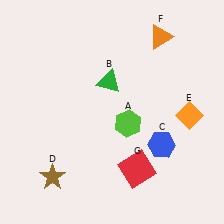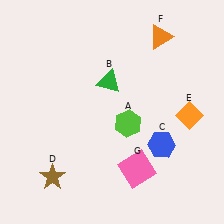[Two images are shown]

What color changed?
The square (G) changed from red in Image 1 to pink in Image 2.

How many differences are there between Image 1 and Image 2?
There is 1 difference between the two images.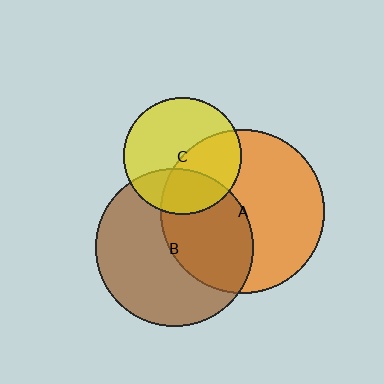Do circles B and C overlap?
Yes.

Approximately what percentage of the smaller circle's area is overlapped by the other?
Approximately 30%.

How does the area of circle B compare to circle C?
Approximately 1.8 times.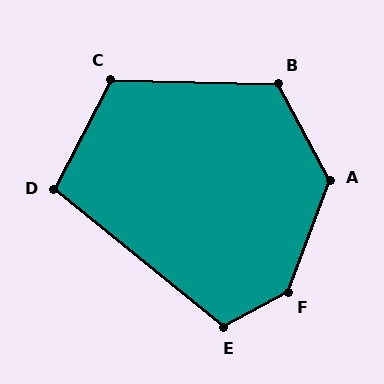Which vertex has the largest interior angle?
F, at approximately 139 degrees.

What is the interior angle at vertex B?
Approximately 120 degrees (obtuse).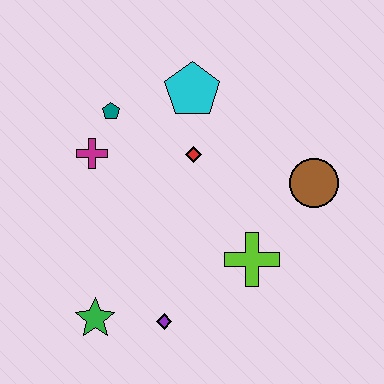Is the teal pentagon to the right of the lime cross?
No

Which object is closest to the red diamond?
The cyan pentagon is closest to the red diamond.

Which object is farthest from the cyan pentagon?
The green star is farthest from the cyan pentagon.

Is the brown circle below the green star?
No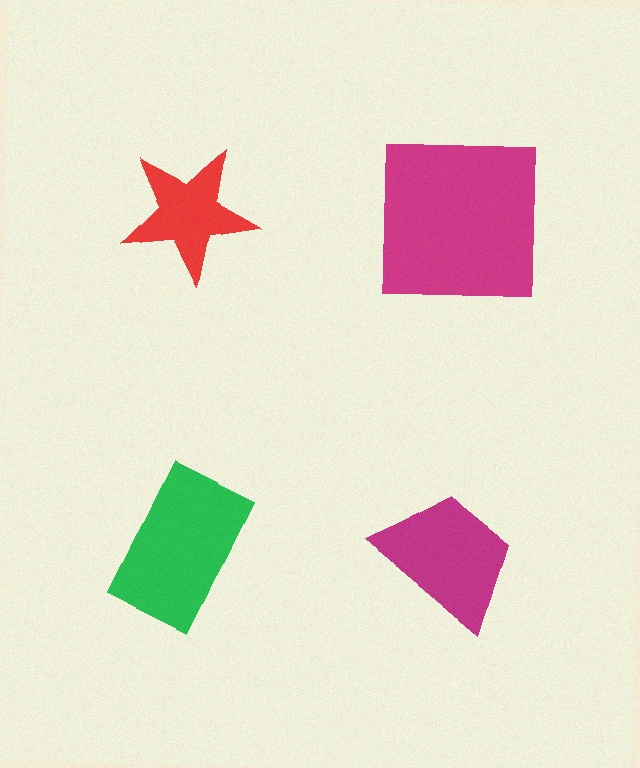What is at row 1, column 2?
A magenta square.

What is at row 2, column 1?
A green rectangle.